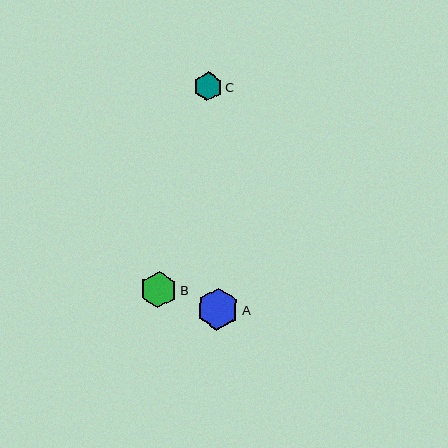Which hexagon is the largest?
Hexagon A is the largest with a size of approximately 42 pixels.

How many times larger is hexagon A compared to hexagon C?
Hexagon A is approximately 1.5 times the size of hexagon C.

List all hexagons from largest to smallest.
From largest to smallest: A, B, C.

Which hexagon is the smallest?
Hexagon C is the smallest with a size of approximately 29 pixels.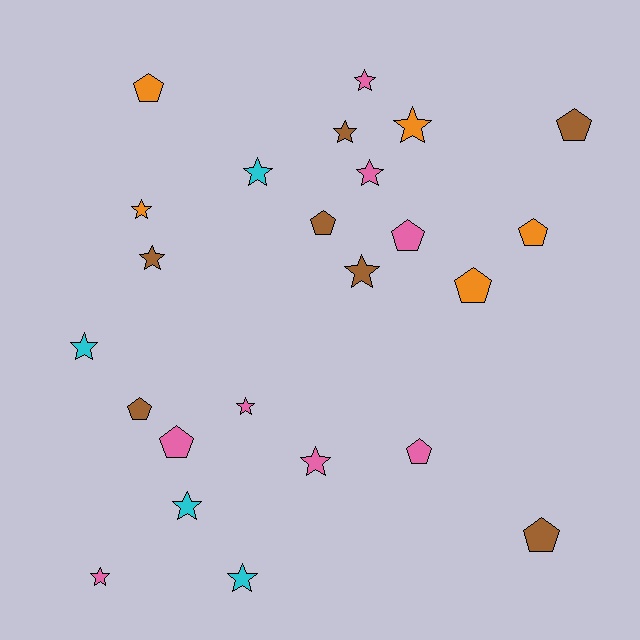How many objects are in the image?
There are 24 objects.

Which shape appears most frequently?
Star, with 14 objects.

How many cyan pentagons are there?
There are no cyan pentagons.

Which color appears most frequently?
Pink, with 8 objects.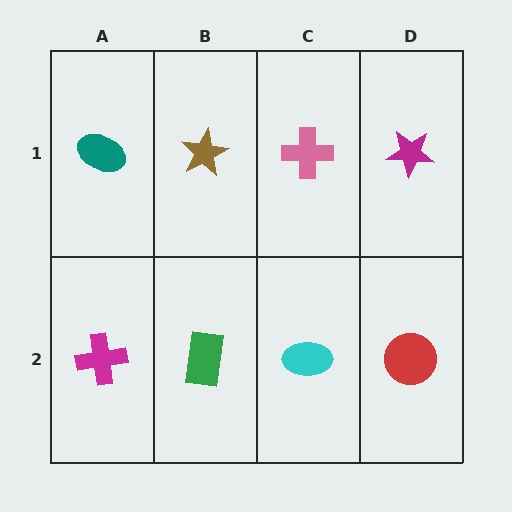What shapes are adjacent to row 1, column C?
A cyan ellipse (row 2, column C), a brown star (row 1, column B), a magenta star (row 1, column D).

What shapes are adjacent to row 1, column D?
A red circle (row 2, column D), a pink cross (row 1, column C).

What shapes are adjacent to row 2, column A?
A teal ellipse (row 1, column A), a green rectangle (row 2, column B).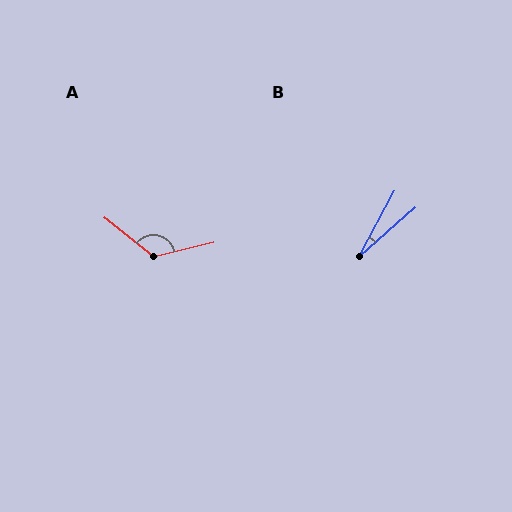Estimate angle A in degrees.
Approximately 128 degrees.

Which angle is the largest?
A, at approximately 128 degrees.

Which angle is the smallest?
B, at approximately 20 degrees.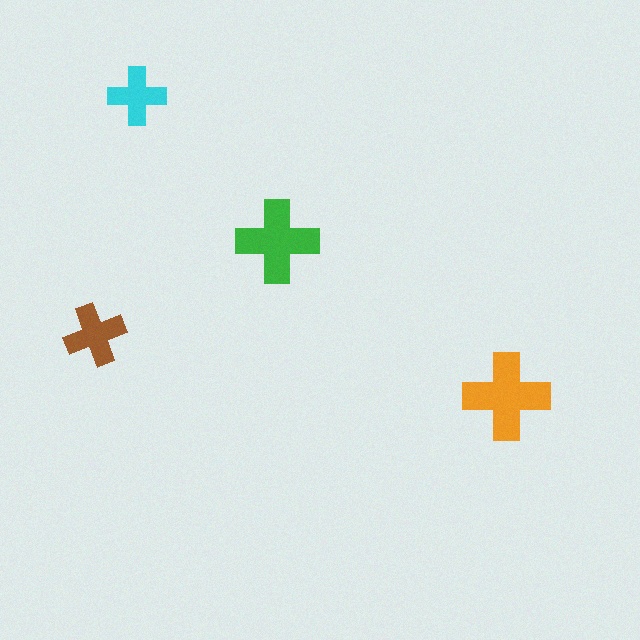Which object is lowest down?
The orange cross is bottommost.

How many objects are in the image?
There are 4 objects in the image.